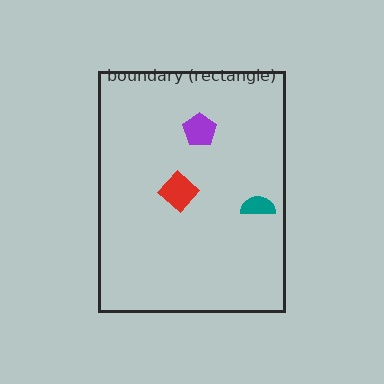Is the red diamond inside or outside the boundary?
Inside.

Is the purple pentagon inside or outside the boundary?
Inside.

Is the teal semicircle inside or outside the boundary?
Inside.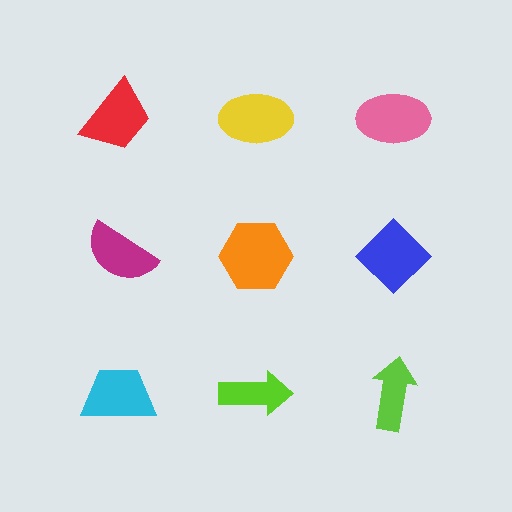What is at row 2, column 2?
An orange hexagon.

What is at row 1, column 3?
A pink ellipse.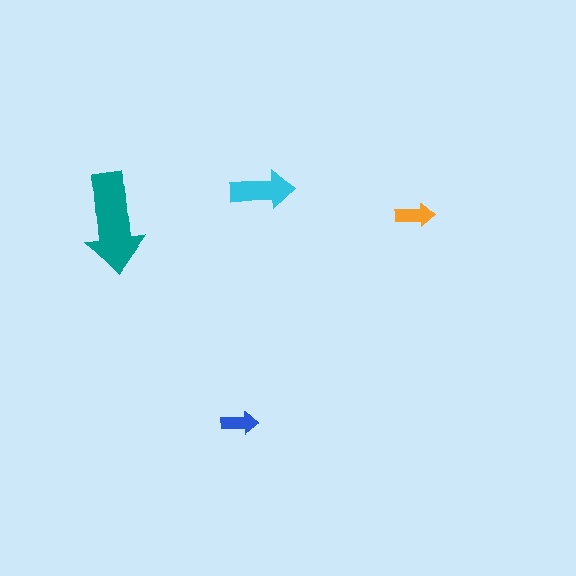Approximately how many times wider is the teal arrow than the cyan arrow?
About 1.5 times wider.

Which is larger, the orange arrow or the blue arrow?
The orange one.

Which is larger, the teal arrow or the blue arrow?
The teal one.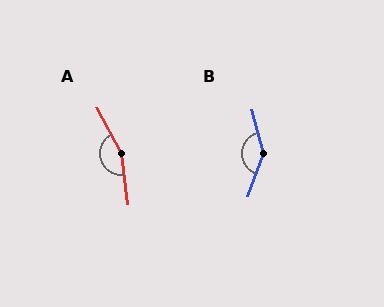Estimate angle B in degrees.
Approximately 146 degrees.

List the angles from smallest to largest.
B (146°), A (160°).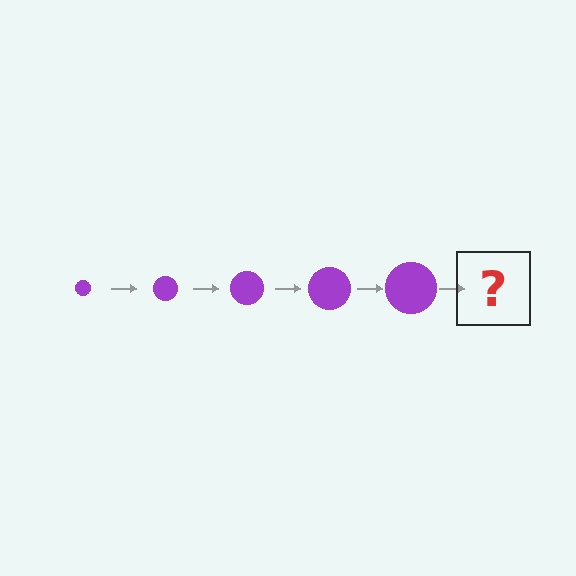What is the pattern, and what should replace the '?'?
The pattern is that the circle gets progressively larger each step. The '?' should be a purple circle, larger than the previous one.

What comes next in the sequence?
The next element should be a purple circle, larger than the previous one.